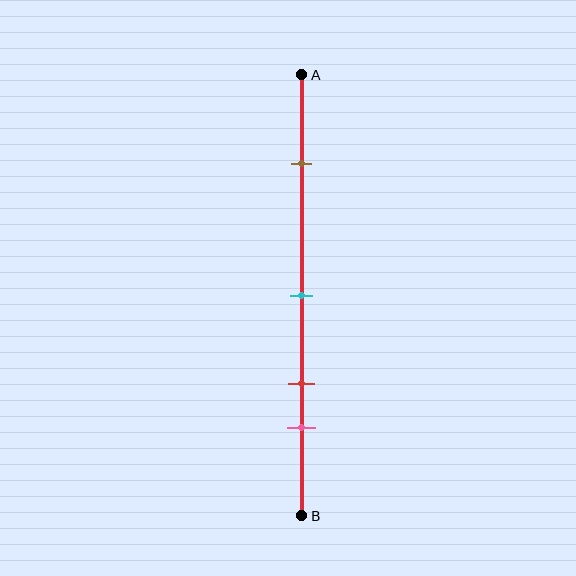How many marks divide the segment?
There are 4 marks dividing the segment.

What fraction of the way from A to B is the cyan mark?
The cyan mark is approximately 50% (0.5) of the way from A to B.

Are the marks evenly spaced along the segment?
No, the marks are not evenly spaced.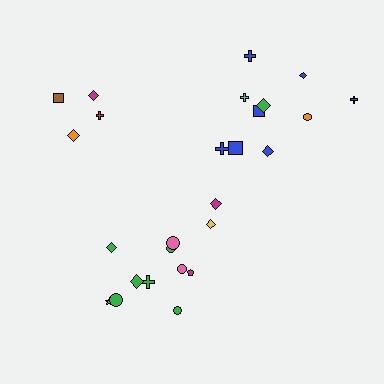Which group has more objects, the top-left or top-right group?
The top-right group.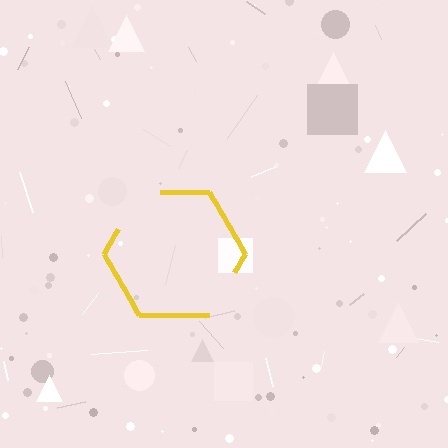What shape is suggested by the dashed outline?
The dashed outline suggests a hexagon.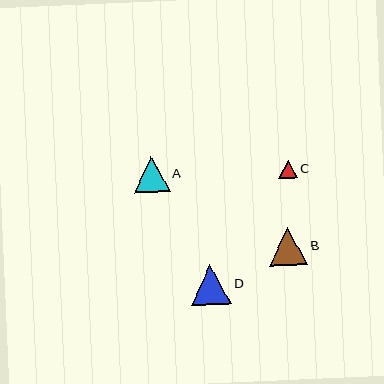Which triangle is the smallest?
Triangle C is the smallest with a size of approximately 18 pixels.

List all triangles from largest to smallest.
From largest to smallest: D, B, A, C.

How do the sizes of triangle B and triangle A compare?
Triangle B and triangle A are approximately the same size.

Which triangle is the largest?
Triangle D is the largest with a size of approximately 40 pixels.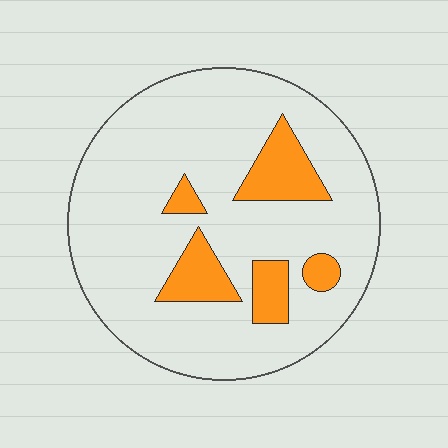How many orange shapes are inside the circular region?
5.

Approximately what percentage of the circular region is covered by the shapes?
Approximately 15%.